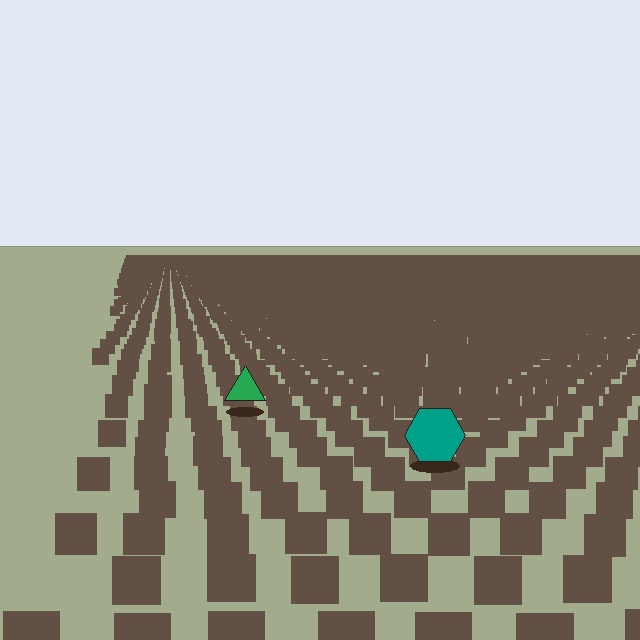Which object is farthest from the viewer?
The green triangle is farthest from the viewer. It appears smaller and the ground texture around it is denser.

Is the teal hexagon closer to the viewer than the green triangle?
Yes. The teal hexagon is closer — you can tell from the texture gradient: the ground texture is coarser near it.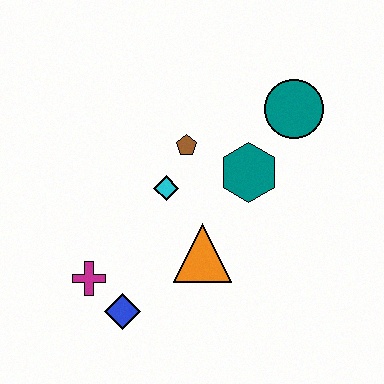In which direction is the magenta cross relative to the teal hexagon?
The magenta cross is to the left of the teal hexagon.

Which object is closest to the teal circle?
The teal hexagon is closest to the teal circle.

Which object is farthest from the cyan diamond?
The teal circle is farthest from the cyan diamond.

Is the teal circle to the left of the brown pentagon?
No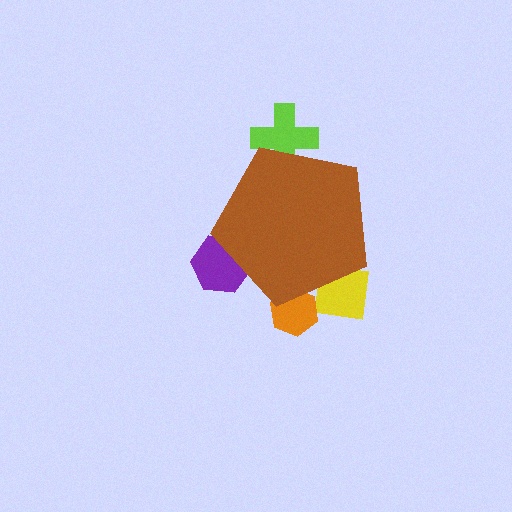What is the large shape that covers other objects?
A brown pentagon.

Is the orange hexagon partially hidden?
Yes, the orange hexagon is partially hidden behind the brown pentagon.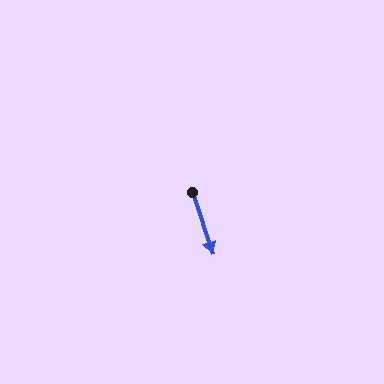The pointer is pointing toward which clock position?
Roughly 5 o'clock.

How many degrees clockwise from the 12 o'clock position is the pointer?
Approximately 161 degrees.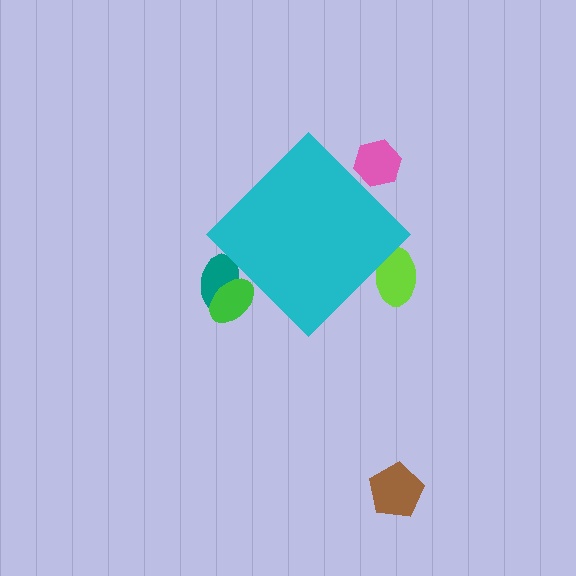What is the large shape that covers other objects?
A cyan diamond.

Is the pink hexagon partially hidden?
Yes, the pink hexagon is partially hidden behind the cyan diamond.